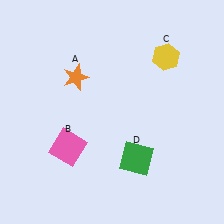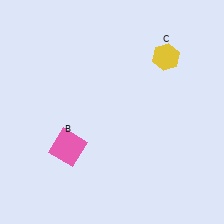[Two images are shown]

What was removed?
The orange star (A), the green square (D) were removed in Image 2.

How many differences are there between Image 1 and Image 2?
There are 2 differences between the two images.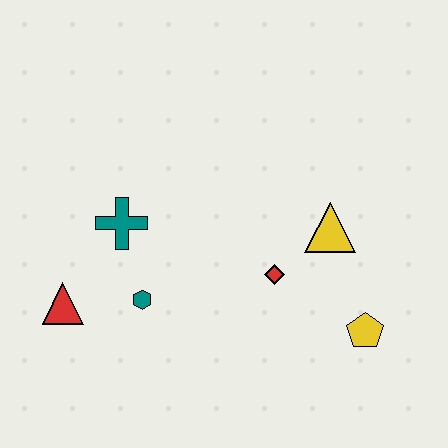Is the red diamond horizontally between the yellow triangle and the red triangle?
Yes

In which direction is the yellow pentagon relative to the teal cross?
The yellow pentagon is to the right of the teal cross.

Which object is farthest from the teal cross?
The yellow pentagon is farthest from the teal cross.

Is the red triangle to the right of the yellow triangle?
No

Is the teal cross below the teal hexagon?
No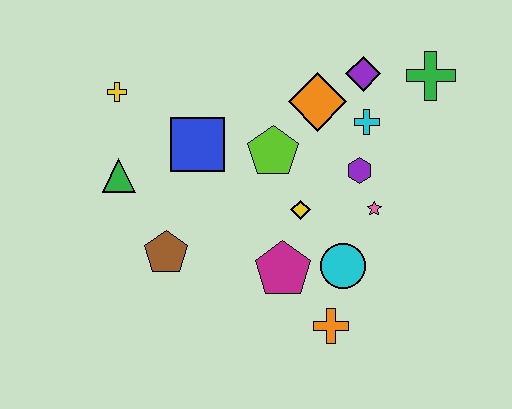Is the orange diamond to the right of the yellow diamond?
Yes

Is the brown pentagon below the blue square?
Yes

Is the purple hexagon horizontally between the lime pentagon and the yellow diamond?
No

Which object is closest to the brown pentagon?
The green triangle is closest to the brown pentagon.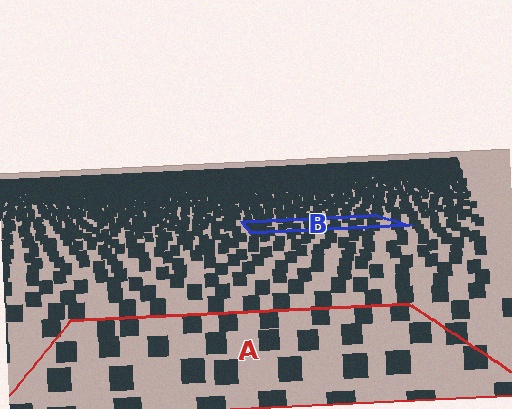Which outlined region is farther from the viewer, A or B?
Region B is farther from the viewer — the texture elements inside it appear smaller and more densely packed.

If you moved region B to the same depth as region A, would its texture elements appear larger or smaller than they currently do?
They would appear larger. At a closer depth, the same texture elements are projected at a bigger on-screen size.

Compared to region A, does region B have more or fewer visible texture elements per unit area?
Region B has more texture elements per unit area — they are packed more densely because it is farther away.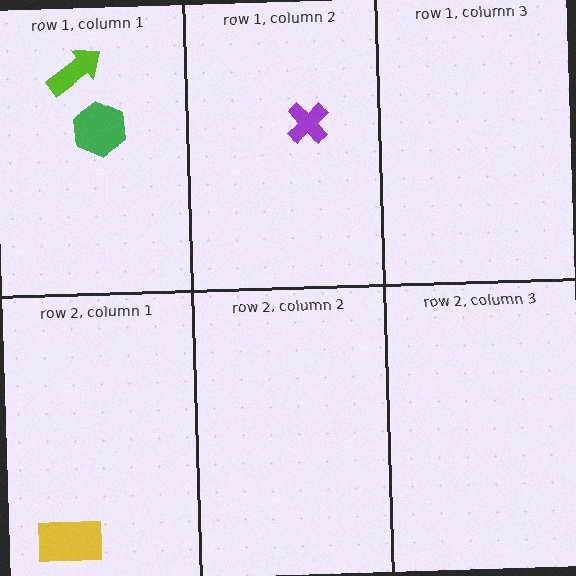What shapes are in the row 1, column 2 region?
The purple cross.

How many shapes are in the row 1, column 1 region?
2.